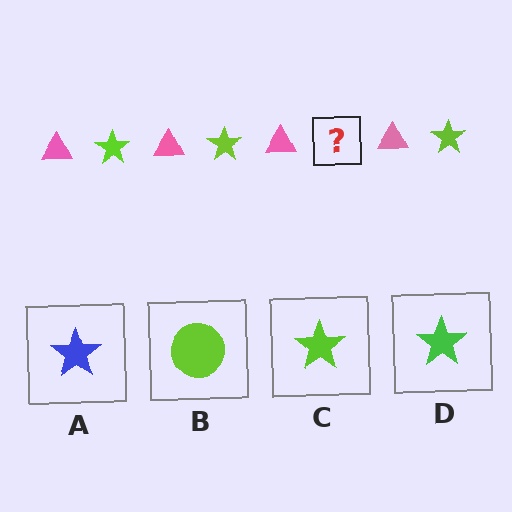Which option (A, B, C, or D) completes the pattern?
C.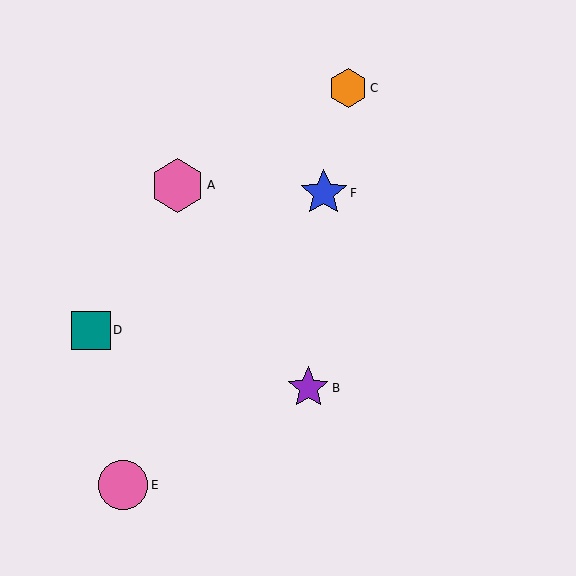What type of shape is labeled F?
Shape F is a blue star.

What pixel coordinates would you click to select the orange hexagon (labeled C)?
Click at (348, 88) to select the orange hexagon C.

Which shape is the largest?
The pink hexagon (labeled A) is the largest.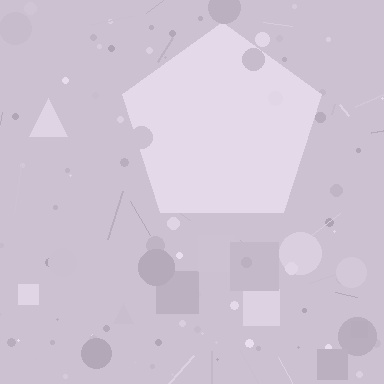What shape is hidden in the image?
A pentagon is hidden in the image.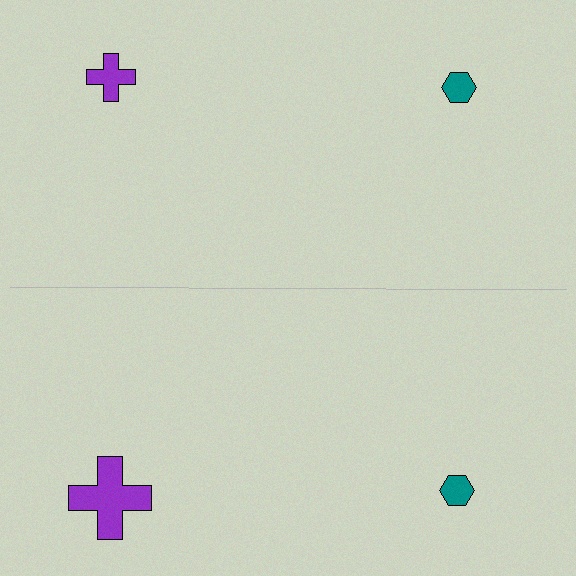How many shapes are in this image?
There are 4 shapes in this image.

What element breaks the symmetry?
The purple cross on the bottom side has a different size than its mirror counterpart.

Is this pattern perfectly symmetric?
No, the pattern is not perfectly symmetric. The purple cross on the bottom side has a different size than its mirror counterpart.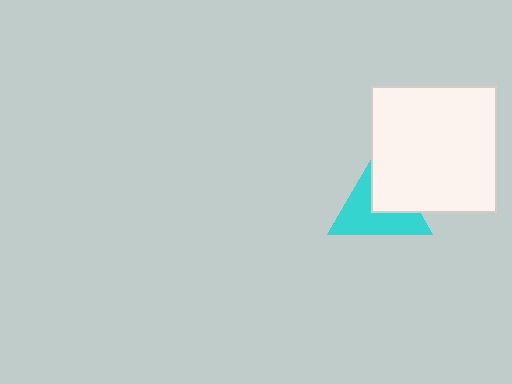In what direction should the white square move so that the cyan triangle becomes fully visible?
The white square should move toward the upper-right. That is the shortest direction to clear the overlap and leave the cyan triangle fully visible.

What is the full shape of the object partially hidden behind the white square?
The partially hidden object is a cyan triangle.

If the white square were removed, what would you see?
You would see the complete cyan triangle.